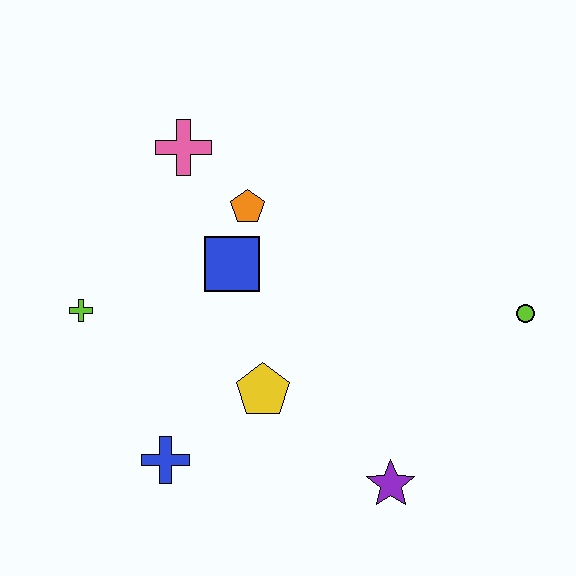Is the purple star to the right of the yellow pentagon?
Yes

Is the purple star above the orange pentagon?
No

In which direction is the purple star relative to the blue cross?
The purple star is to the right of the blue cross.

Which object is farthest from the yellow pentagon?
The lime circle is farthest from the yellow pentagon.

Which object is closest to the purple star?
The yellow pentagon is closest to the purple star.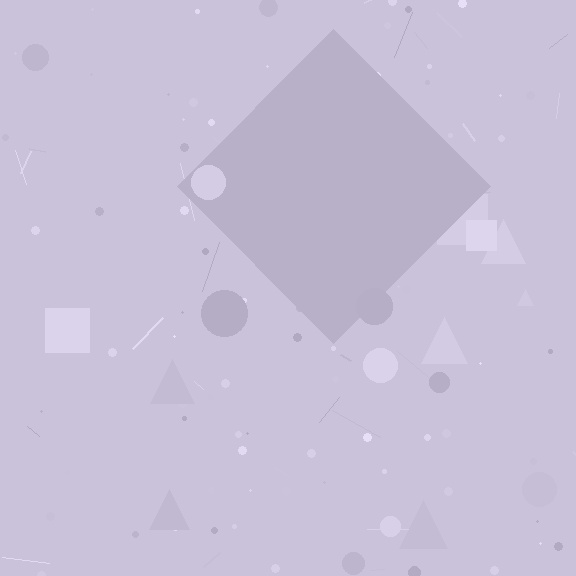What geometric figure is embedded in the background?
A diamond is embedded in the background.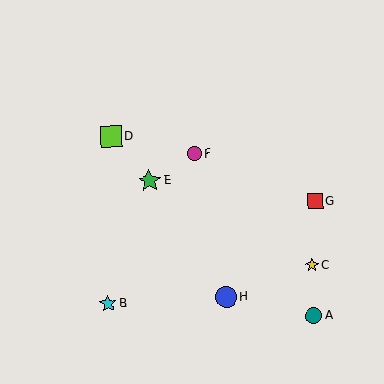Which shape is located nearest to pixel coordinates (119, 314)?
The cyan star (labeled B) at (108, 303) is nearest to that location.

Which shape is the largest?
The green star (labeled E) is the largest.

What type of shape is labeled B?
Shape B is a cyan star.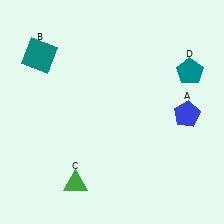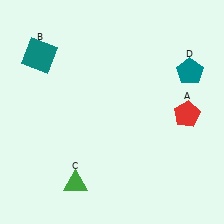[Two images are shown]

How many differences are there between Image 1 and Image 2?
There is 1 difference between the two images.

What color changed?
The pentagon (A) changed from blue in Image 1 to red in Image 2.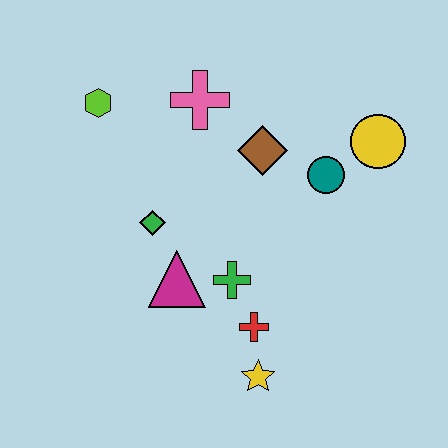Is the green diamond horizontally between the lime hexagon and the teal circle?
Yes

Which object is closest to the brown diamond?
The teal circle is closest to the brown diamond.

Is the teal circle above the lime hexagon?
No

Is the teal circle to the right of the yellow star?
Yes